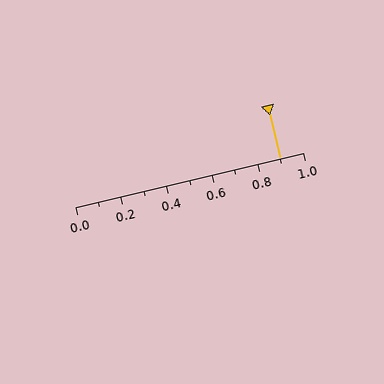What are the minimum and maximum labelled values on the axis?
The axis runs from 0.0 to 1.0.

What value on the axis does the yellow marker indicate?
The marker indicates approximately 0.9.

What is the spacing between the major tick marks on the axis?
The major ticks are spaced 0.2 apart.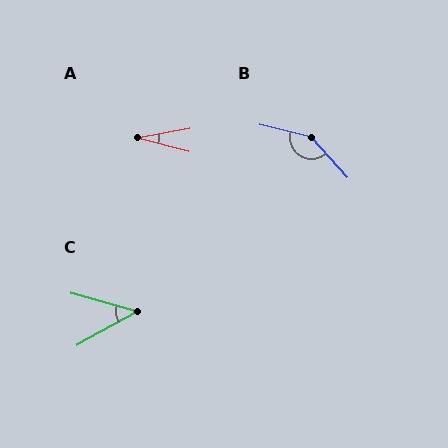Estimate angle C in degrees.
Approximately 45 degrees.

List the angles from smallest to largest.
A (25°), C (45°), B (146°).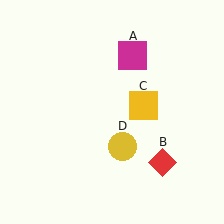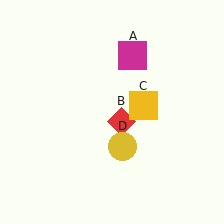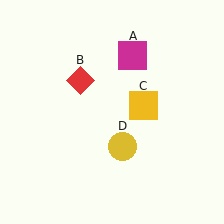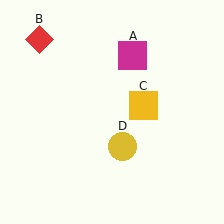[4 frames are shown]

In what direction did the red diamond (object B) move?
The red diamond (object B) moved up and to the left.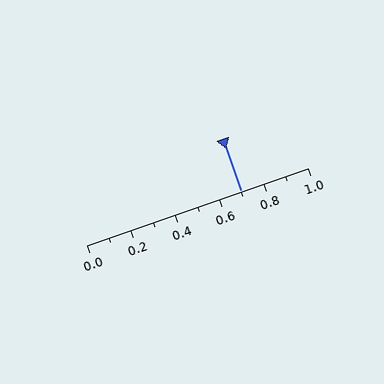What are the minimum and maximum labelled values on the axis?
The axis runs from 0.0 to 1.0.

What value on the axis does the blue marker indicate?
The marker indicates approximately 0.7.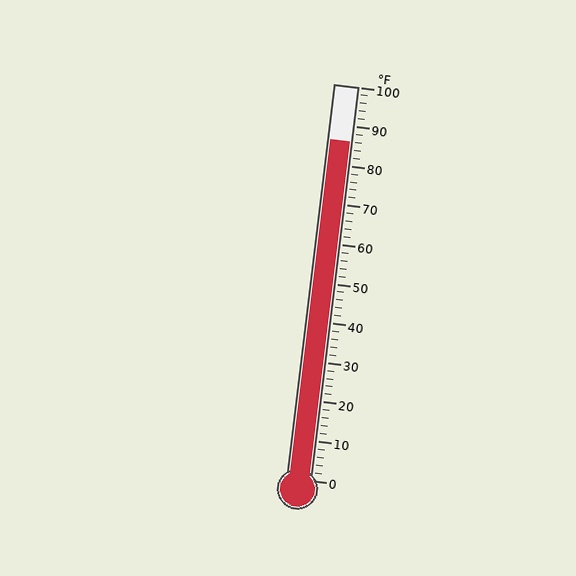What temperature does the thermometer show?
The thermometer shows approximately 86°F.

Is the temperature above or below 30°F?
The temperature is above 30°F.